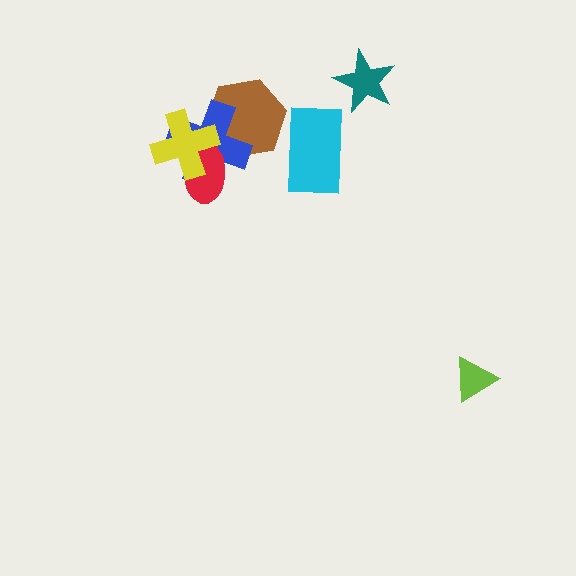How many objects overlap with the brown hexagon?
2 objects overlap with the brown hexagon.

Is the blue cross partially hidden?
Yes, it is partially covered by another shape.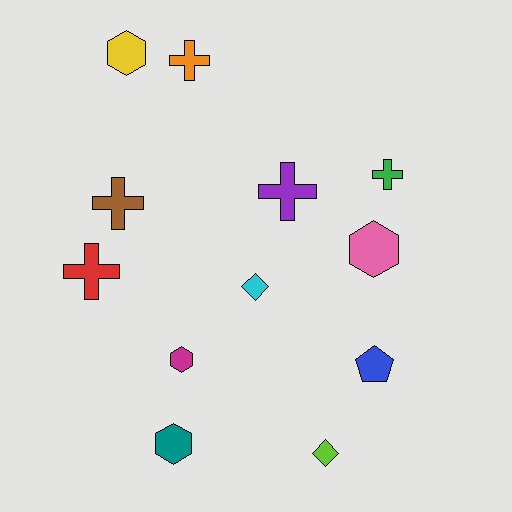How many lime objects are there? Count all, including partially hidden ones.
There is 1 lime object.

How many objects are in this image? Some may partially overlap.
There are 12 objects.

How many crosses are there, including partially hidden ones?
There are 5 crosses.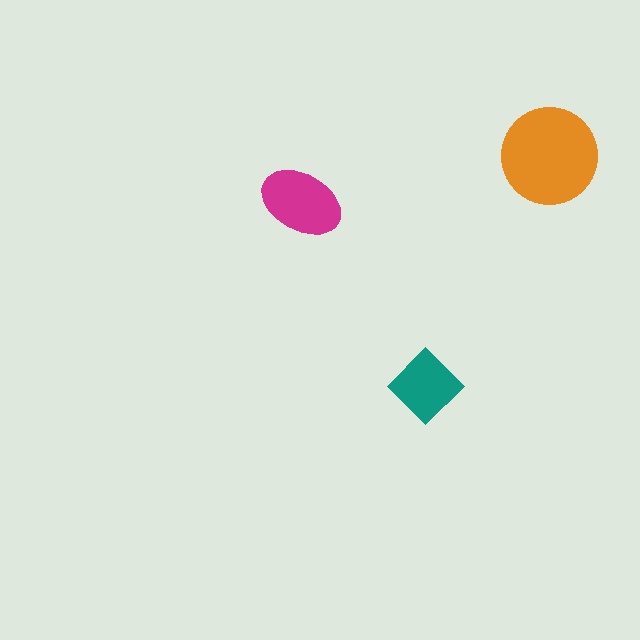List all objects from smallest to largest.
The teal diamond, the magenta ellipse, the orange circle.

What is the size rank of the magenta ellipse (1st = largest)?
2nd.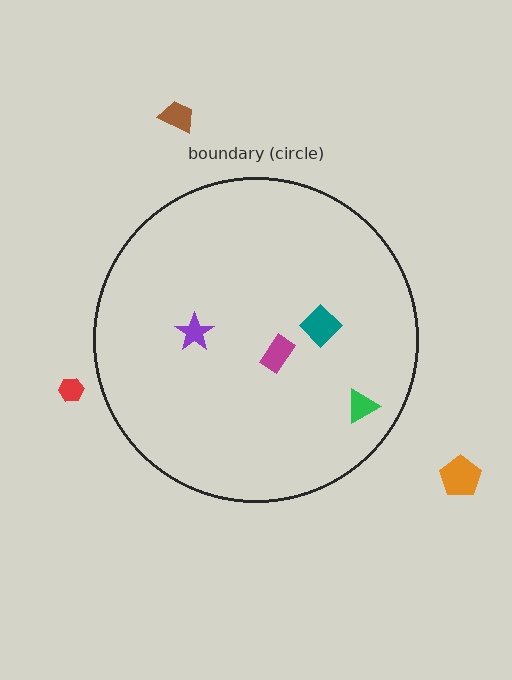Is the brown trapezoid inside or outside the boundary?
Outside.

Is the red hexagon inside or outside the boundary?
Outside.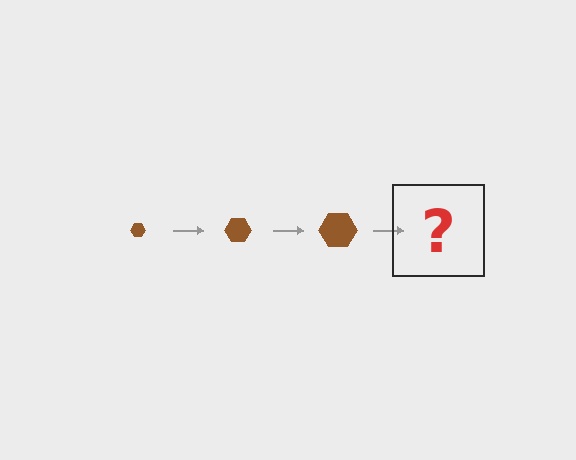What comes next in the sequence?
The next element should be a brown hexagon, larger than the previous one.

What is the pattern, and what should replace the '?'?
The pattern is that the hexagon gets progressively larger each step. The '?' should be a brown hexagon, larger than the previous one.